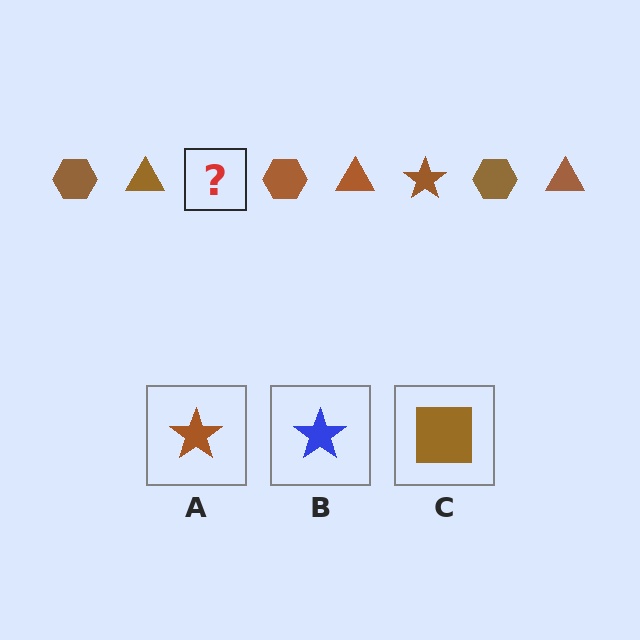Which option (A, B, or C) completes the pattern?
A.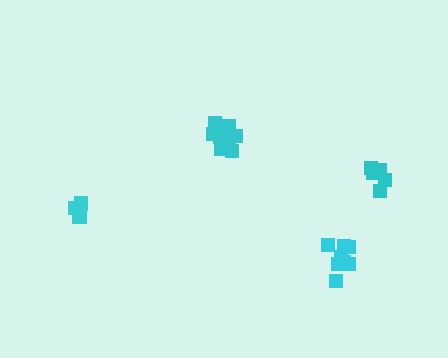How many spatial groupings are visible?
There are 4 spatial groupings.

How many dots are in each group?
Group 1: 11 dots, Group 2: 9 dots, Group 3: 6 dots, Group 4: 6 dots (32 total).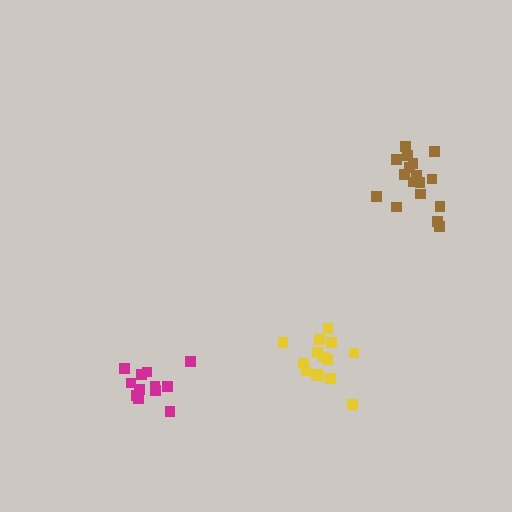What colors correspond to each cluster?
The clusters are colored: brown, yellow, magenta.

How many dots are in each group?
Group 1: 17 dots, Group 2: 15 dots, Group 3: 12 dots (44 total).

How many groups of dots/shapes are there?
There are 3 groups.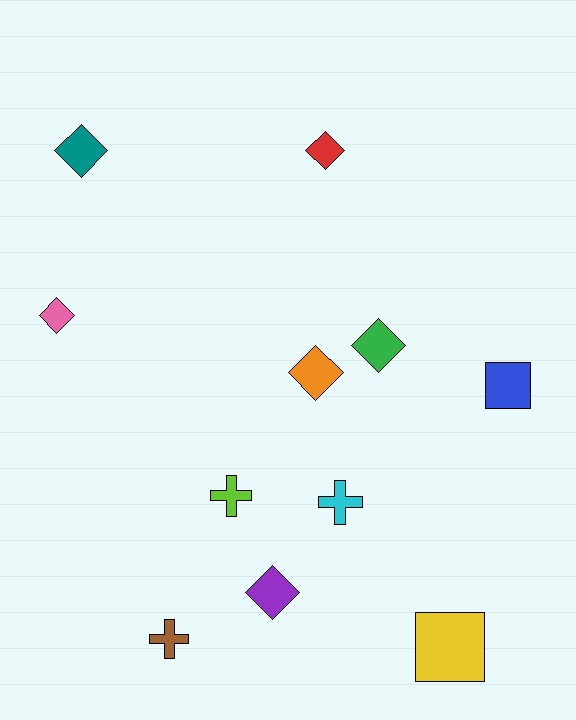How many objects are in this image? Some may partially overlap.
There are 11 objects.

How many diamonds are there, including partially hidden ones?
There are 6 diamonds.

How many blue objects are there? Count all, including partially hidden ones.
There is 1 blue object.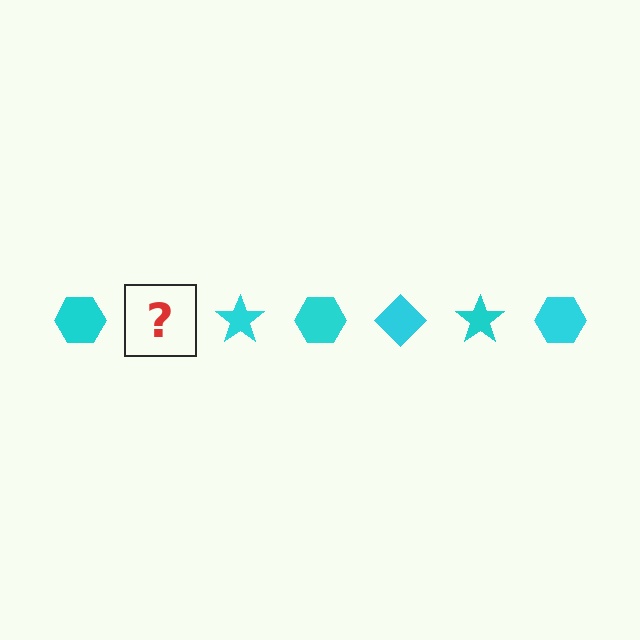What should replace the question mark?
The question mark should be replaced with a cyan diamond.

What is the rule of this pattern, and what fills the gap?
The rule is that the pattern cycles through hexagon, diamond, star shapes in cyan. The gap should be filled with a cyan diamond.